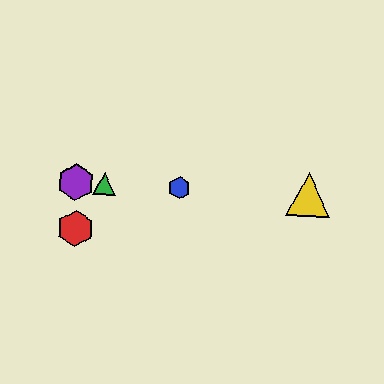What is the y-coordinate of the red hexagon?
The red hexagon is at y≈228.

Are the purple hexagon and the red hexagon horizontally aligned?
No, the purple hexagon is at y≈182 and the red hexagon is at y≈228.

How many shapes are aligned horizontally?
4 shapes (the blue hexagon, the green triangle, the yellow triangle, the purple hexagon) are aligned horizontally.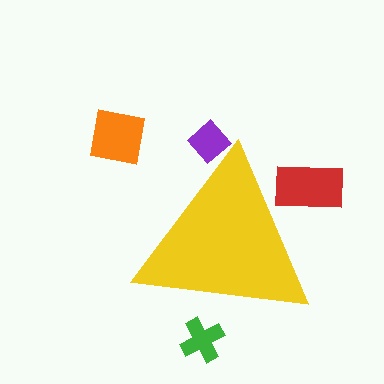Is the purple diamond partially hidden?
Yes, the purple diamond is partially hidden behind the yellow triangle.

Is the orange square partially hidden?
No, the orange square is fully visible.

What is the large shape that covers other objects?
A yellow triangle.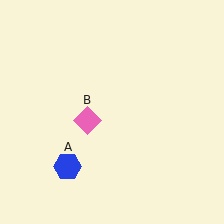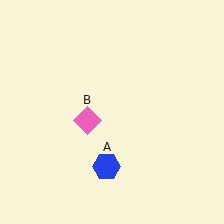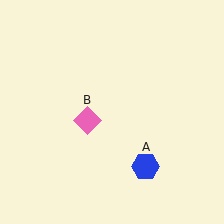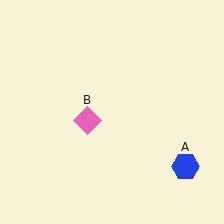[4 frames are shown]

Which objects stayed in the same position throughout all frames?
Pink diamond (object B) remained stationary.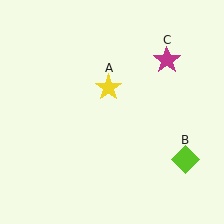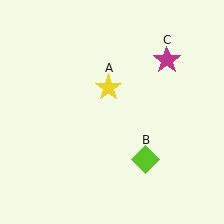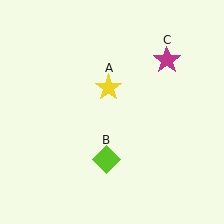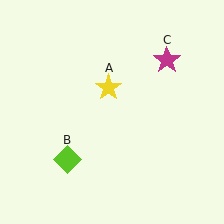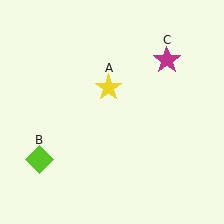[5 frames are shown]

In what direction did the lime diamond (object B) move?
The lime diamond (object B) moved left.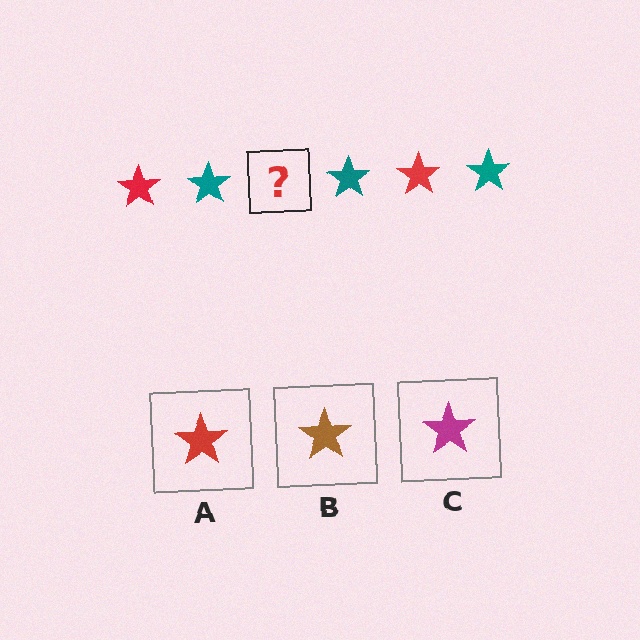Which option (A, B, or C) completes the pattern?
A.